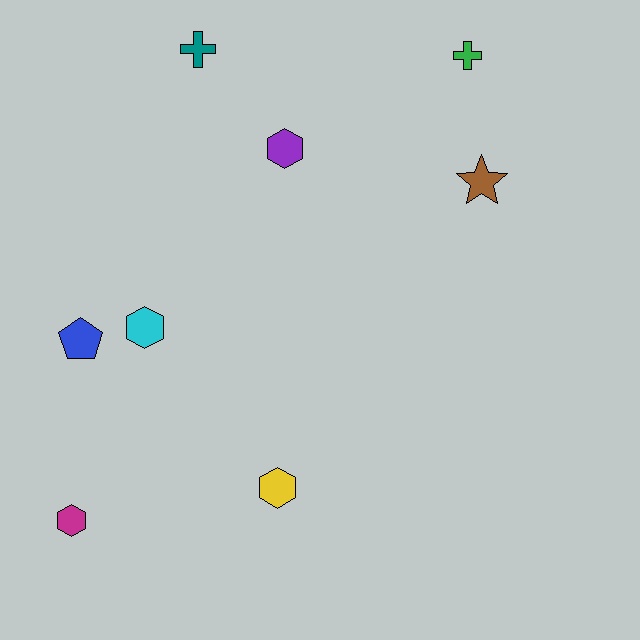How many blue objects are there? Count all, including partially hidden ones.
There is 1 blue object.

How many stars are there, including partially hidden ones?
There is 1 star.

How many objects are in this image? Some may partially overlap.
There are 8 objects.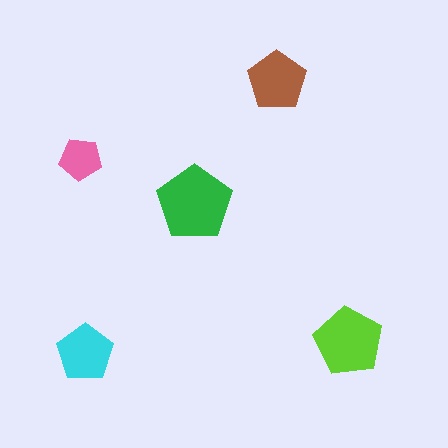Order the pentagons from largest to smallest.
the green one, the lime one, the brown one, the cyan one, the pink one.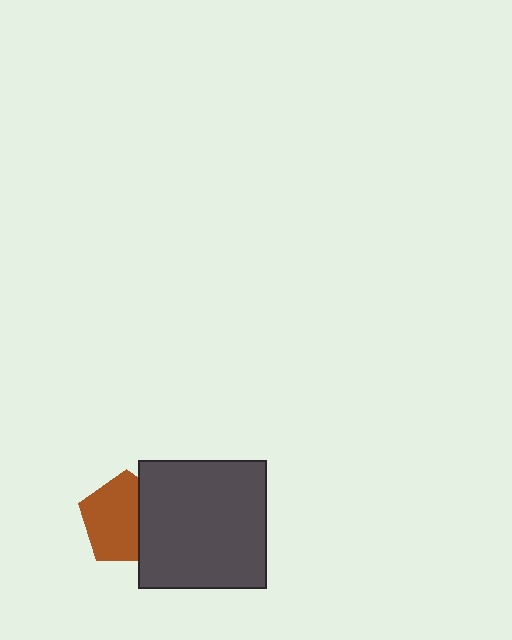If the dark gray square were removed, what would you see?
You would see the complete brown pentagon.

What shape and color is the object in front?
The object in front is a dark gray square.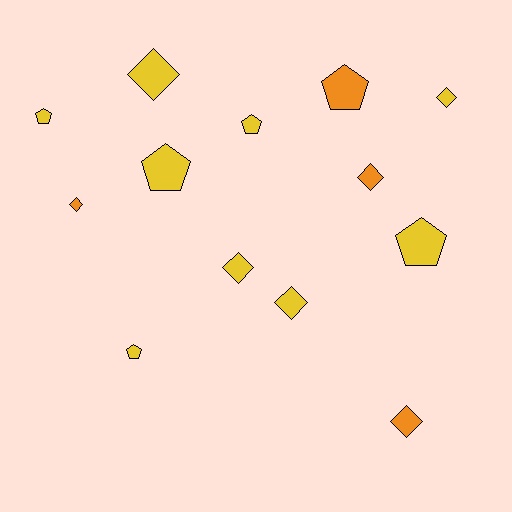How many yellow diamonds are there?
There are 4 yellow diamonds.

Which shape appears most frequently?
Diamond, with 7 objects.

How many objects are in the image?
There are 13 objects.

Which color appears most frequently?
Yellow, with 9 objects.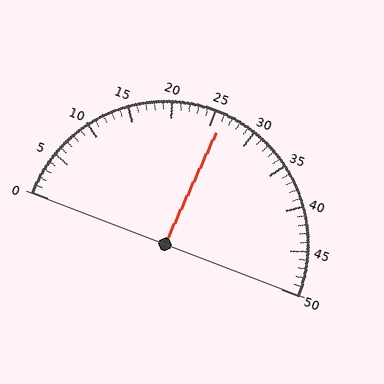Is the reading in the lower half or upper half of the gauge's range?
The reading is in the upper half of the range (0 to 50).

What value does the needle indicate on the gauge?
The needle indicates approximately 26.